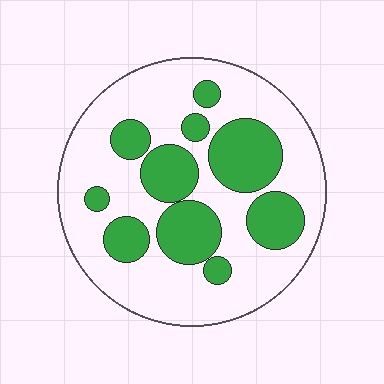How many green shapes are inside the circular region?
10.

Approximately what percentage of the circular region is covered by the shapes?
Approximately 35%.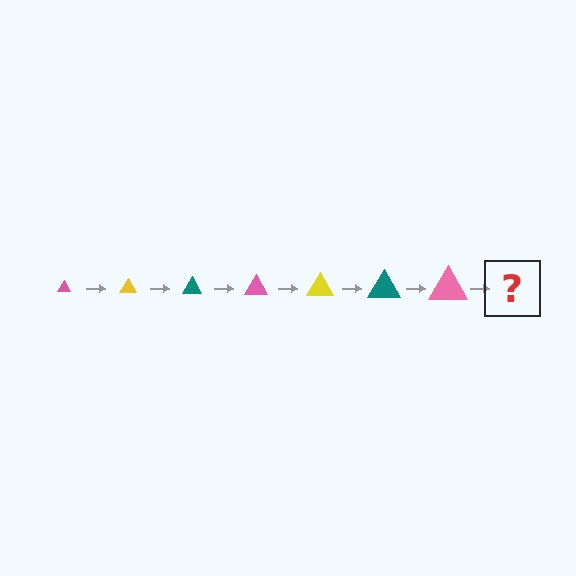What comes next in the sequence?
The next element should be a yellow triangle, larger than the previous one.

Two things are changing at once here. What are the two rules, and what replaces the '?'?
The two rules are that the triangle grows larger each step and the color cycles through pink, yellow, and teal. The '?' should be a yellow triangle, larger than the previous one.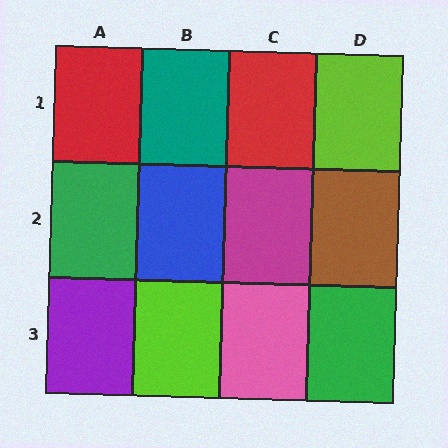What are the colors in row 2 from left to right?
Green, blue, magenta, brown.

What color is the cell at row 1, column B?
Teal.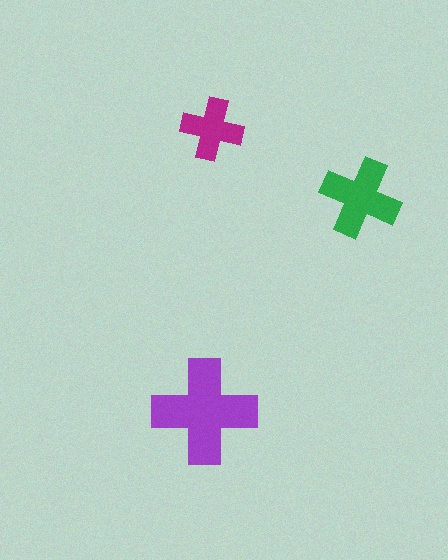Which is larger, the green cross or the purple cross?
The purple one.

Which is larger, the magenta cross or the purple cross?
The purple one.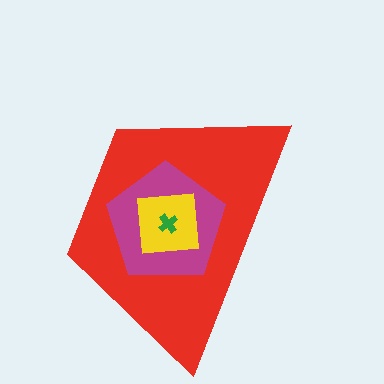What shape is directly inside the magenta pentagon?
The yellow square.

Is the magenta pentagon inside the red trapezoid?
Yes.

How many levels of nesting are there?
4.